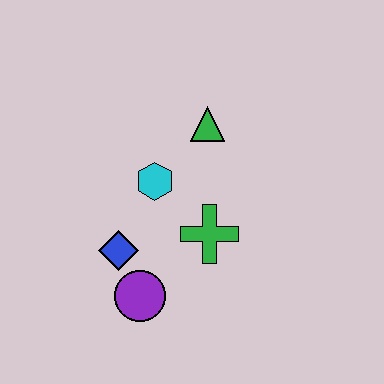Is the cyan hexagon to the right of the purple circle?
Yes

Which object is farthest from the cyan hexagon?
The purple circle is farthest from the cyan hexagon.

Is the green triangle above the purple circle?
Yes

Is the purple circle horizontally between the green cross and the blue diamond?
Yes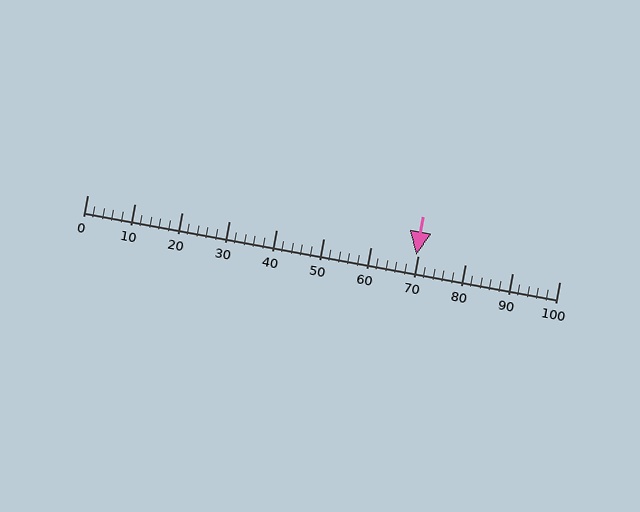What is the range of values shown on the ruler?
The ruler shows values from 0 to 100.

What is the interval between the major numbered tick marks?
The major tick marks are spaced 10 units apart.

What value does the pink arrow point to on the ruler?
The pink arrow points to approximately 70.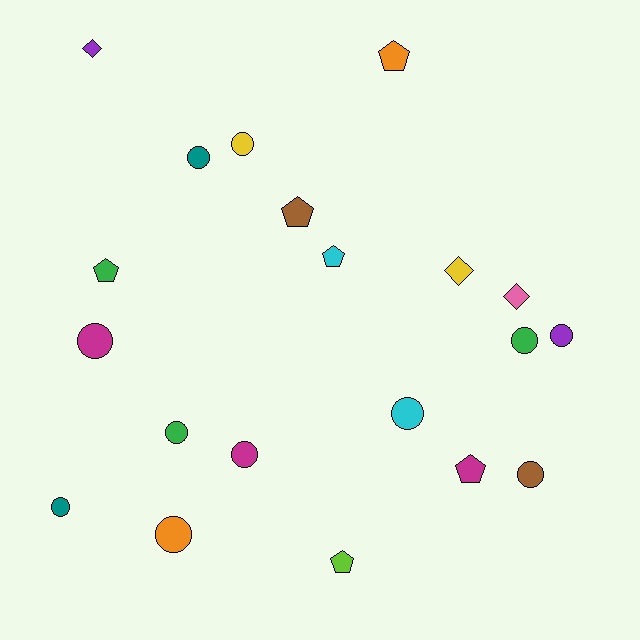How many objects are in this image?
There are 20 objects.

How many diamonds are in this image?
There are 3 diamonds.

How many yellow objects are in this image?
There are 2 yellow objects.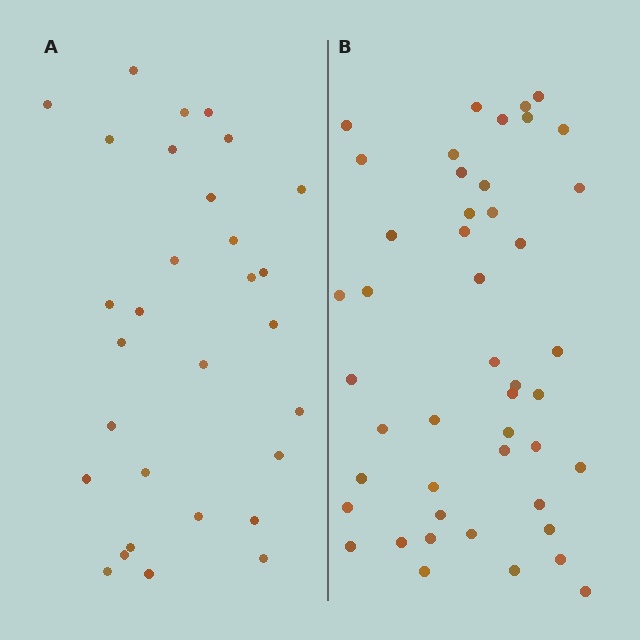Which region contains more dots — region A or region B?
Region B (the right region) has more dots.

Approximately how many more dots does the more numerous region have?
Region B has approximately 15 more dots than region A.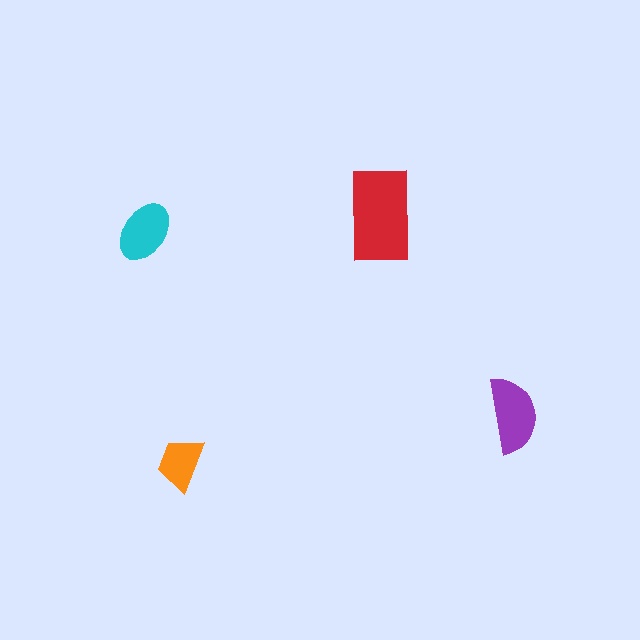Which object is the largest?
The red rectangle.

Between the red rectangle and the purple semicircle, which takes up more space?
The red rectangle.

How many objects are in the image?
There are 4 objects in the image.